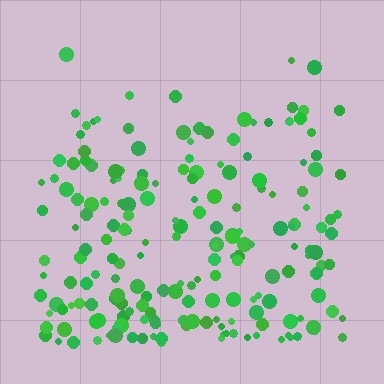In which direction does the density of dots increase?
From top to bottom, with the bottom side densest.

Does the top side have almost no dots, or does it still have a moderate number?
Still a moderate number, just noticeably fewer than the bottom.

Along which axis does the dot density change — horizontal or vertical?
Vertical.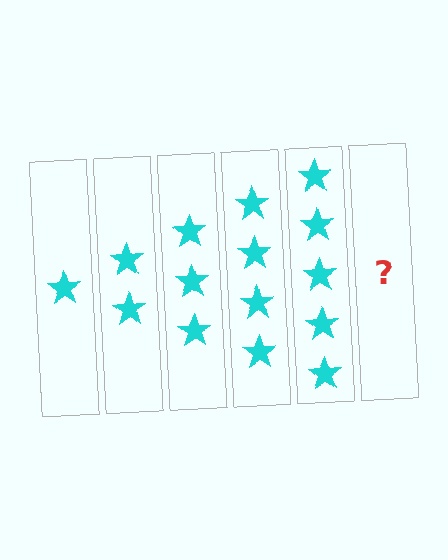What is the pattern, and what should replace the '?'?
The pattern is that each step adds one more star. The '?' should be 6 stars.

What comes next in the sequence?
The next element should be 6 stars.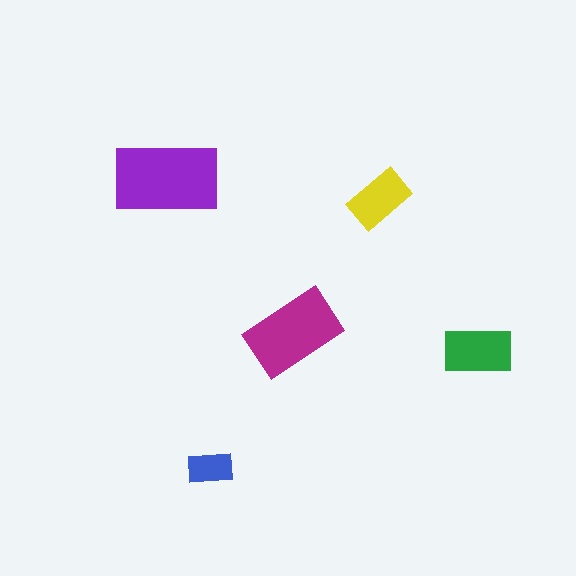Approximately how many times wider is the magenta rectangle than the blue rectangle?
About 2 times wider.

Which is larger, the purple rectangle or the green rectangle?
The purple one.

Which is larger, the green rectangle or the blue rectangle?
The green one.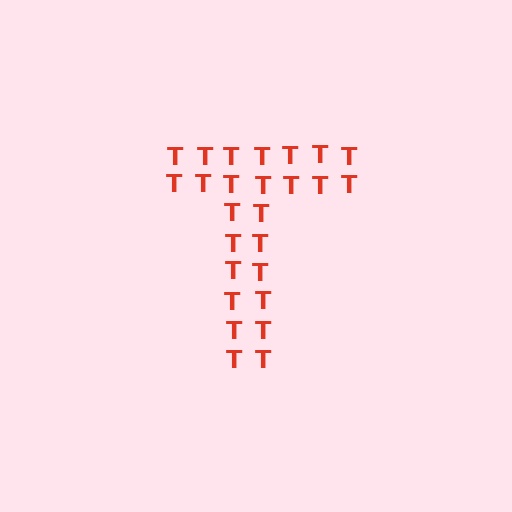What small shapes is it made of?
It is made of small letter T's.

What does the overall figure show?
The overall figure shows the letter T.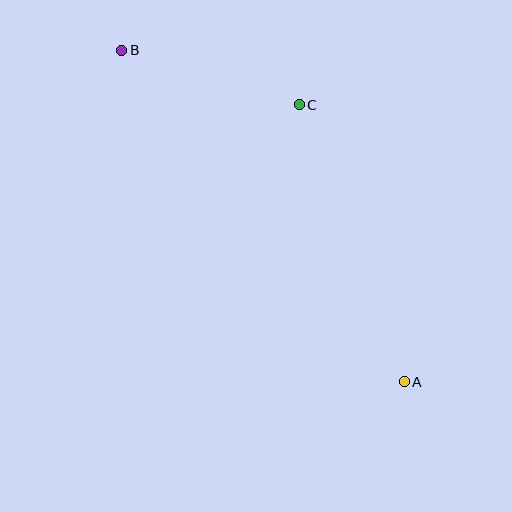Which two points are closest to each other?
Points B and C are closest to each other.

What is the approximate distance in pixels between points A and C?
The distance between A and C is approximately 296 pixels.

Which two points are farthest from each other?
Points A and B are farthest from each other.